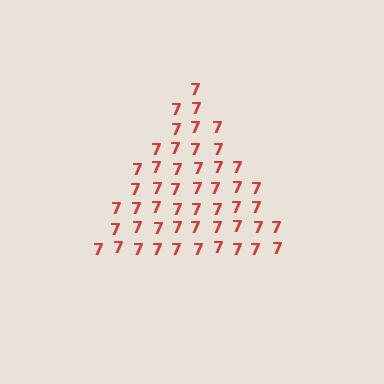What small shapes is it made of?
It is made of small digit 7's.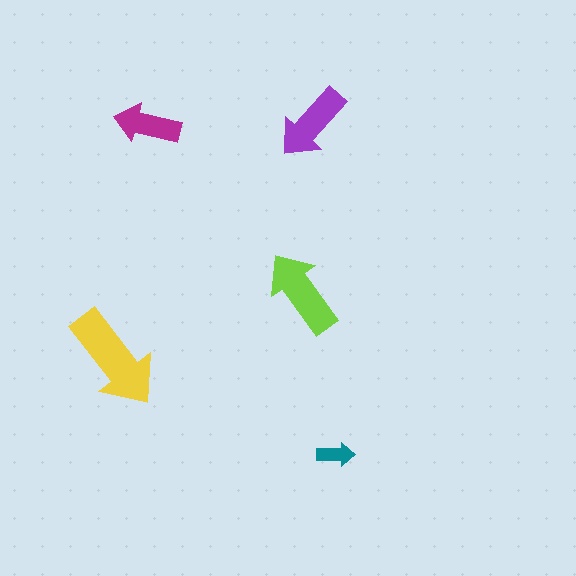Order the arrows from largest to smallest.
the yellow one, the lime one, the purple one, the magenta one, the teal one.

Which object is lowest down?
The teal arrow is bottommost.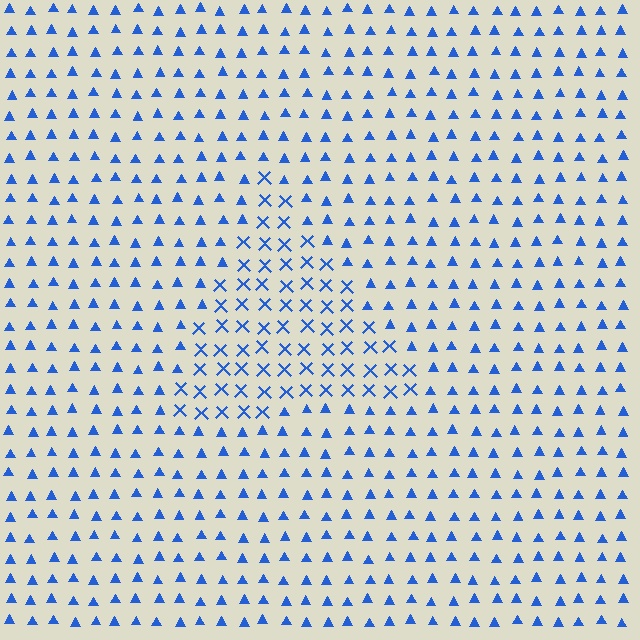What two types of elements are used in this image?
The image uses X marks inside the triangle region and triangles outside it.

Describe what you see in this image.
The image is filled with small blue elements arranged in a uniform grid. A triangle-shaped region contains X marks, while the surrounding area contains triangles. The boundary is defined purely by the change in element shape.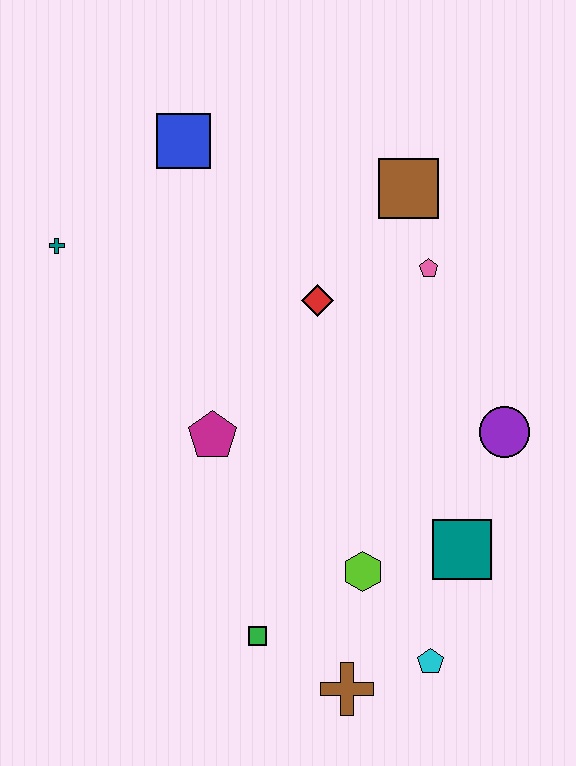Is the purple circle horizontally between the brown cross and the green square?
No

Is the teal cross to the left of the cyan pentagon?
Yes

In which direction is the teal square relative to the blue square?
The teal square is below the blue square.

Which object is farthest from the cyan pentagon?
The blue square is farthest from the cyan pentagon.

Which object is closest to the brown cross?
The cyan pentagon is closest to the brown cross.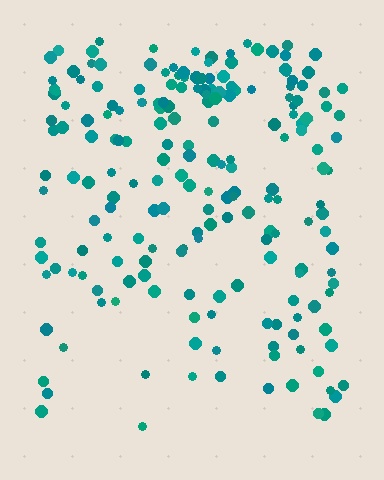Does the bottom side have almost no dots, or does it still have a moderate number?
Still a moderate number, just noticeably fewer than the top.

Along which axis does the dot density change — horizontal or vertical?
Vertical.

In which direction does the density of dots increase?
From bottom to top, with the top side densest.